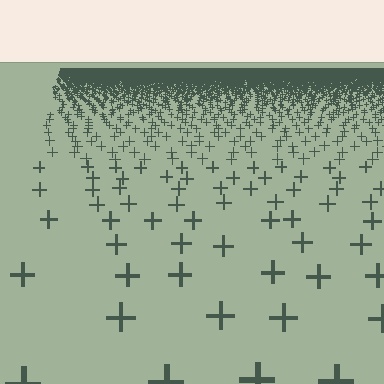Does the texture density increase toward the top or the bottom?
Density increases toward the top.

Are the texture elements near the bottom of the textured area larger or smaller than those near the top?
Larger. Near the bottom, elements are closer to the viewer and appear at a bigger on-screen size.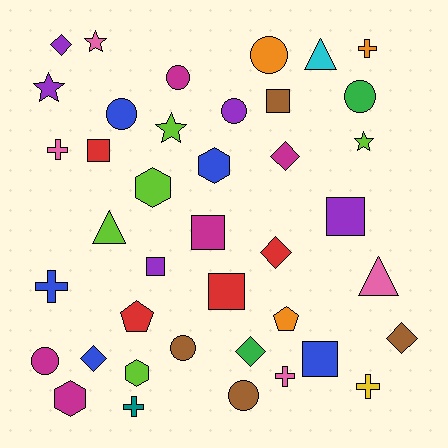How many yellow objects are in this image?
There is 1 yellow object.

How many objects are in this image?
There are 40 objects.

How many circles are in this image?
There are 8 circles.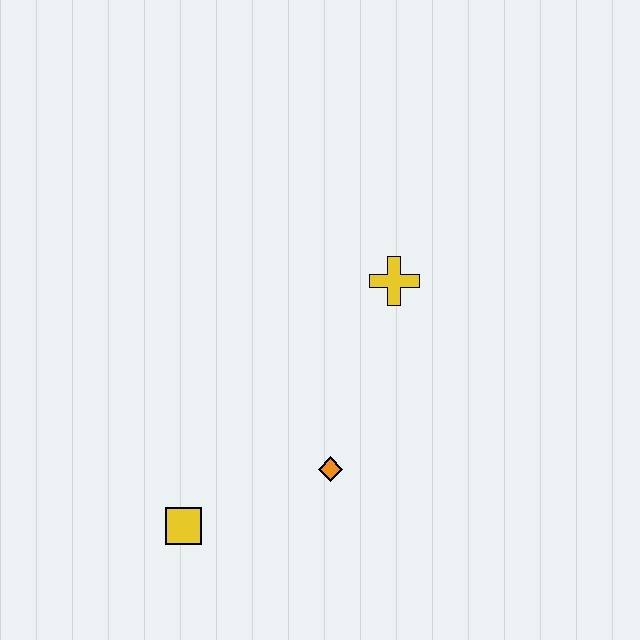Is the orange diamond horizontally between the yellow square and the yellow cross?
Yes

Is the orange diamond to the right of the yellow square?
Yes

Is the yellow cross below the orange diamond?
No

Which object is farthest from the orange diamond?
The yellow cross is farthest from the orange diamond.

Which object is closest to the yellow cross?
The orange diamond is closest to the yellow cross.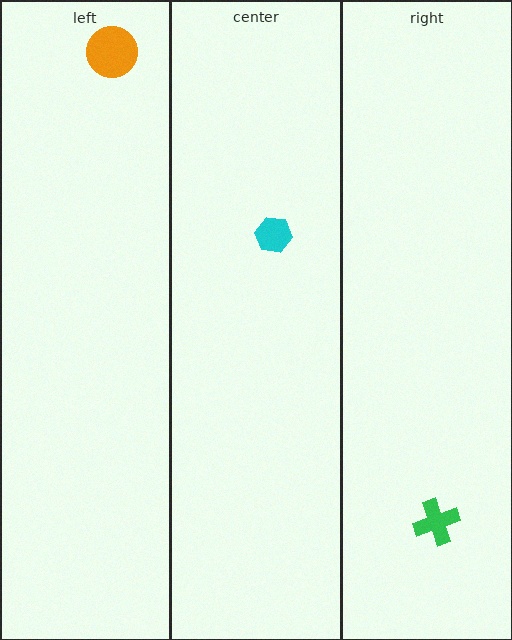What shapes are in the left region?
The orange circle.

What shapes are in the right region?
The green cross.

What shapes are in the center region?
The cyan hexagon.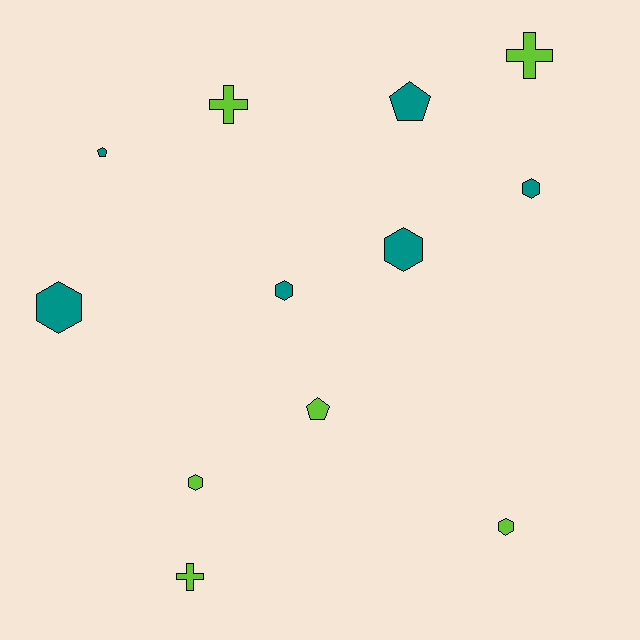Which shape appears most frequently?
Hexagon, with 6 objects.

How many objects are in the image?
There are 12 objects.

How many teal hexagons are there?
There are 4 teal hexagons.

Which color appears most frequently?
Lime, with 6 objects.